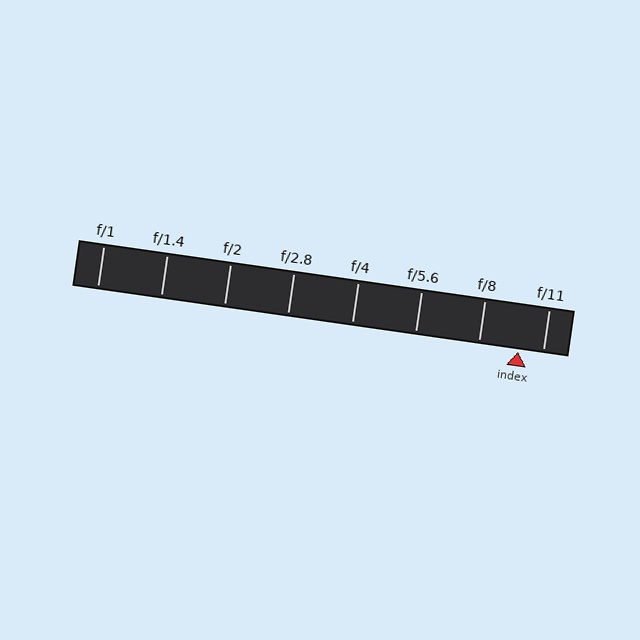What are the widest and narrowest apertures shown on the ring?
The widest aperture shown is f/1 and the narrowest is f/11.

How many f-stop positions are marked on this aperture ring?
There are 8 f-stop positions marked.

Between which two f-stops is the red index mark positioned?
The index mark is between f/8 and f/11.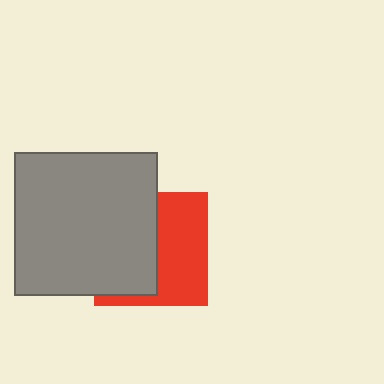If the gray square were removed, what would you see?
You would see the complete red square.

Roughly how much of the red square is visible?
About half of it is visible (roughly 49%).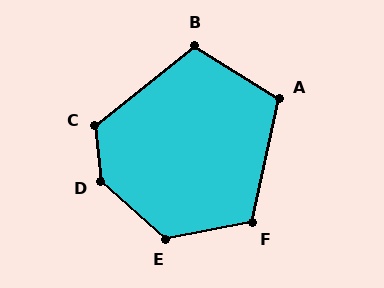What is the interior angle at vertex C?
Approximately 123 degrees (obtuse).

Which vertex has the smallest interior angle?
B, at approximately 109 degrees.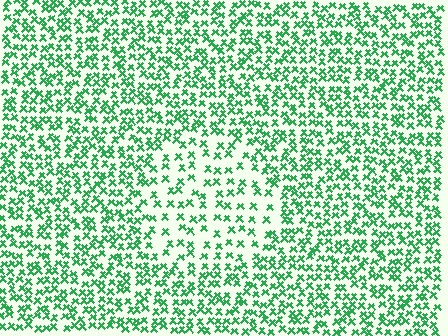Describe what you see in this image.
The image contains small green elements arranged at two different densities. A circle-shaped region is visible where the elements are less densely packed than the surrounding area.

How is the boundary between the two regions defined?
The boundary is defined by a change in element density (approximately 1.9x ratio). All elements are the same color, size, and shape.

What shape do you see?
I see a circle.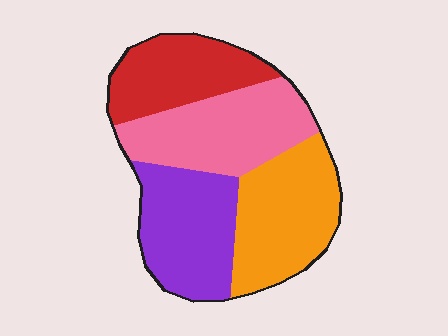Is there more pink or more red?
Pink.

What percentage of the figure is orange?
Orange covers 27% of the figure.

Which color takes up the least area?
Red, at roughly 20%.